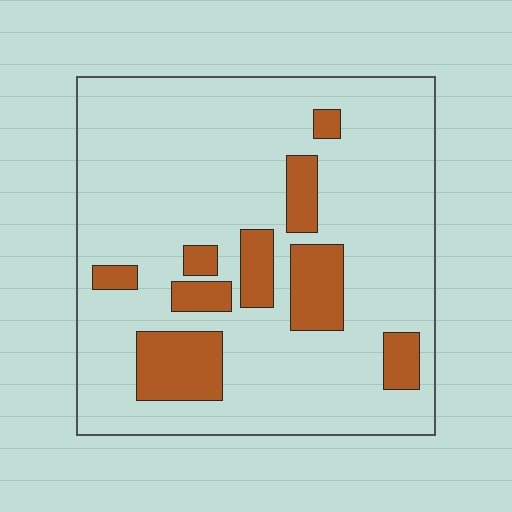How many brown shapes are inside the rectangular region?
9.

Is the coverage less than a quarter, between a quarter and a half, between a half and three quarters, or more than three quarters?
Less than a quarter.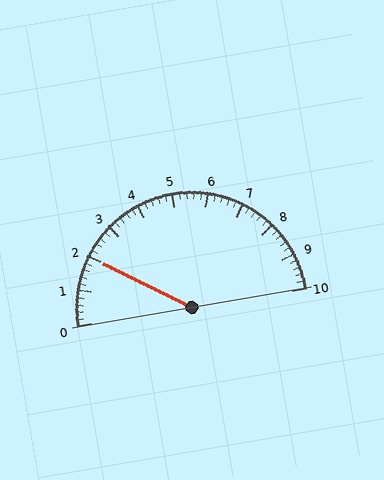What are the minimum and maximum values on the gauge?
The gauge ranges from 0 to 10.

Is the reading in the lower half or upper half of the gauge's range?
The reading is in the lower half of the range (0 to 10).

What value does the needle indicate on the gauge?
The needle indicates approximately 2.0.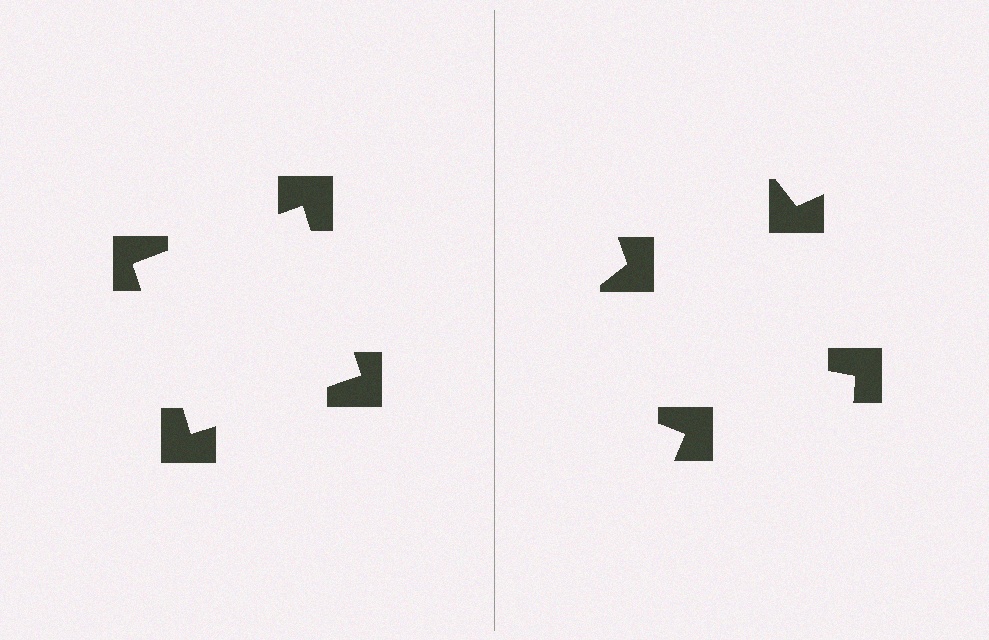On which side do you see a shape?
An illusory square appears on the left side. On the right side the wedge cuts are rotated, so no coherent shape forms.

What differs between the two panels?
The notched squares are positioned identically on both sides; only the wedge orientations differ. On the left they align to a square; on the right they are misaligned.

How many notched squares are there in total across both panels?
8 — 4 on each side.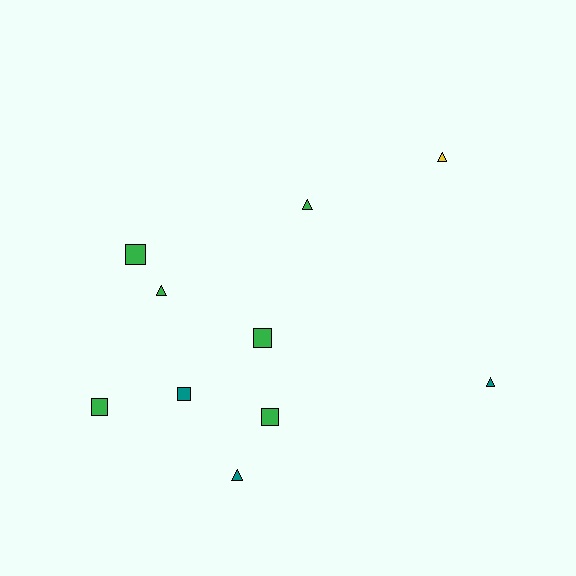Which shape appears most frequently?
Square, with 5 objects.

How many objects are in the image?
There are 10 objects.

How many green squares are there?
There are 4 green squares.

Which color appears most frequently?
Green, with 6 objects.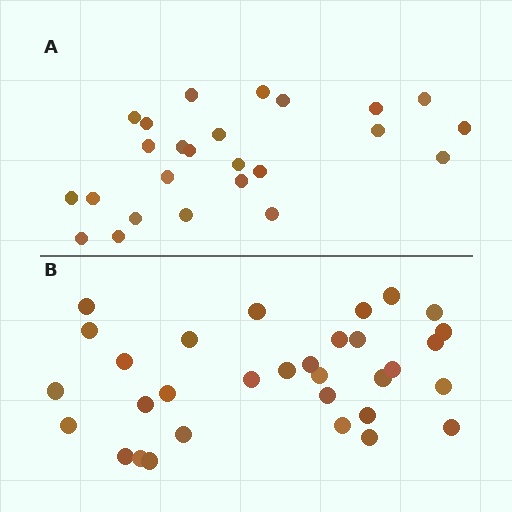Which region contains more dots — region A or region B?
Region B (the bottom region) has more dots.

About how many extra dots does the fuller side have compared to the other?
Region B has roughly 8 or so more dots than region A.